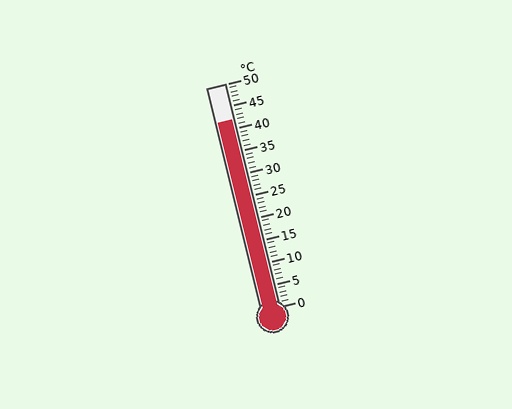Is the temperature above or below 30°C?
The temperature is above 30°C.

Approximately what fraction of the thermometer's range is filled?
The thermometer is filled to approximately 85% of its range.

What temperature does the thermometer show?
The thermometer shows approximately 42°C.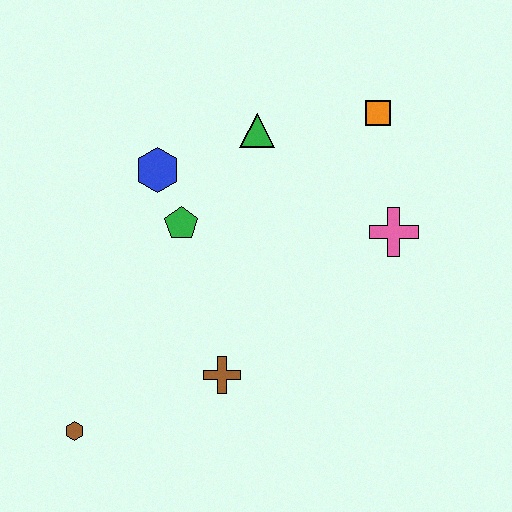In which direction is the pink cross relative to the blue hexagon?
The pink cross is to the right of the blue hexagon.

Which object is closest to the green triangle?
The blue hexagon is closest to the green triangle.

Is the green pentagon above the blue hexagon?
No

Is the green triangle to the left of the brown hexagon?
No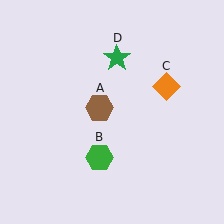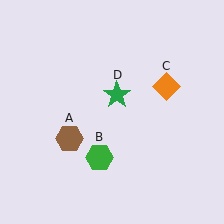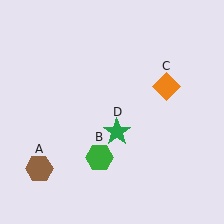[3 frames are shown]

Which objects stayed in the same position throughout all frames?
Green hexagon (object B) and orange diamond (object C) remained stationary.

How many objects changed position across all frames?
2 objects changed position: brown hexagon (object A), green star (object D).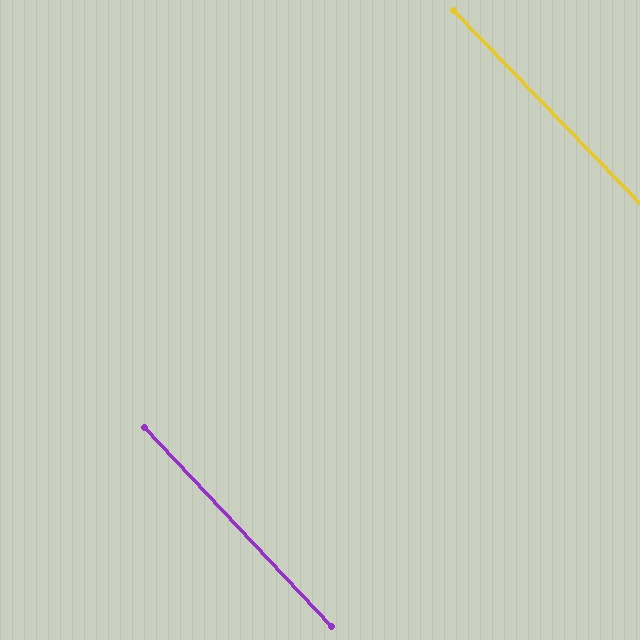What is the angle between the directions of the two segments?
Approximately 1 degree.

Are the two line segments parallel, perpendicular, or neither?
Parallel — their directions differ by only 0.9°.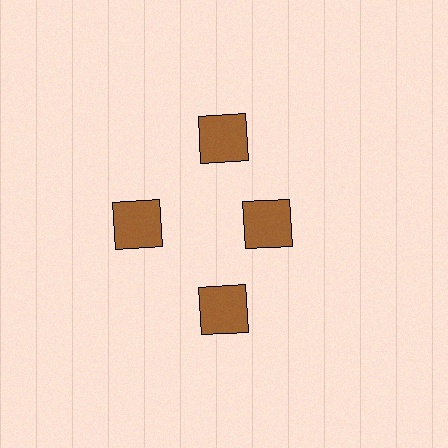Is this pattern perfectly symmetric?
No. The 4 brown squares are arranged in a ring, but one element near the 3 o'clock position is pulled inward toward the center, breaking the 4-fold rotational symmetry.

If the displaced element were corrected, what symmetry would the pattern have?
It would have 4-fold rotational symmetry — the pattern would map onto itself every 90 degrees.